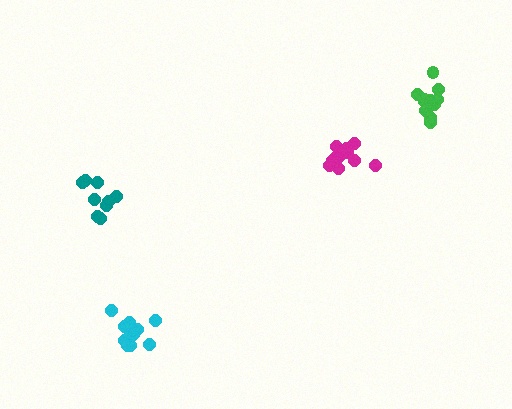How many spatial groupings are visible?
There are 4 spatial groupings.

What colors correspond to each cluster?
The clusters are colored: magenta, green, cyan, teal.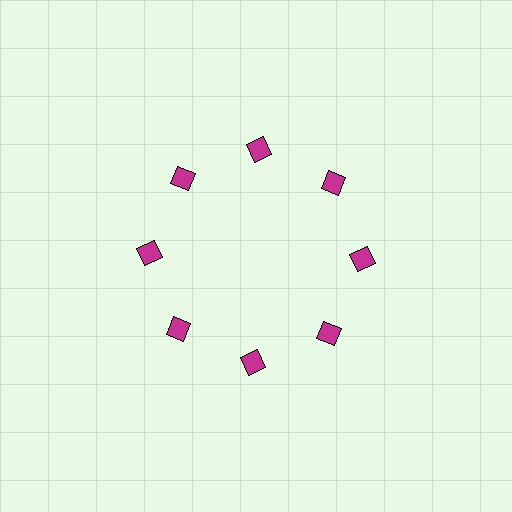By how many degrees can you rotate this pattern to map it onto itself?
The pattern maps onto itself every 45 degrees of rotation.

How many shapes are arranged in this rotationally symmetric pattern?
There are 8 shapes, arranged in 8 groups of 1.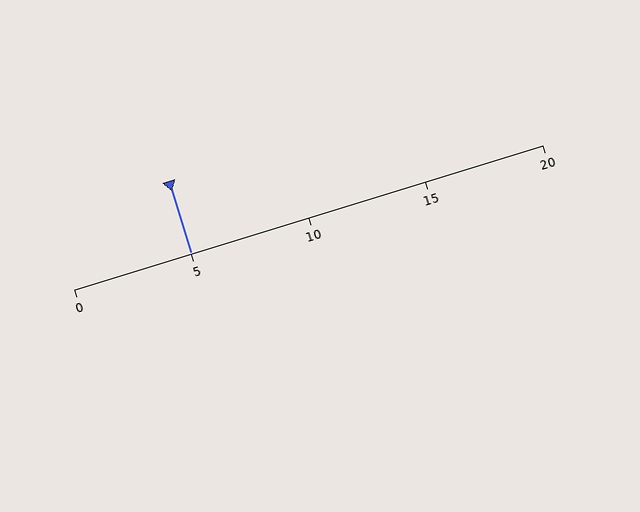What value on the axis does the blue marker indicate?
The marker indicates approximately 5.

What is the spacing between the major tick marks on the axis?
The major ticks are spaced 5 apart.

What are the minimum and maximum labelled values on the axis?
The axis runs from 0 to 20.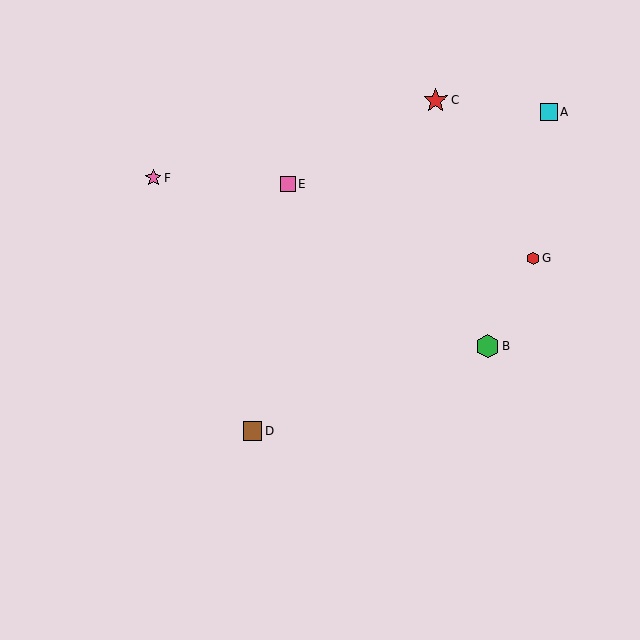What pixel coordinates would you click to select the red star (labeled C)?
Click at (436, 100) to select the red star C.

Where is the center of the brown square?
The center of the brown square is at (253, 431).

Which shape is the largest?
The red star (labeled C) is the largest.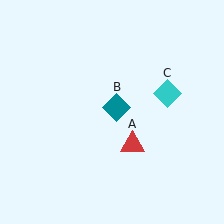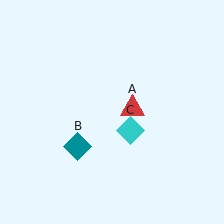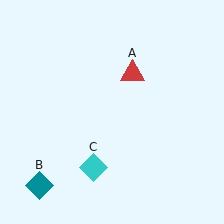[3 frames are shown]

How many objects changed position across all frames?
3 objects changed position: red triangle (object A), teal diamond (object B), cyan diamond (object C).